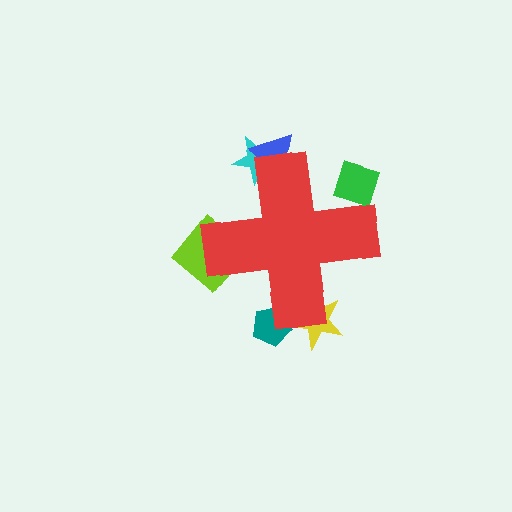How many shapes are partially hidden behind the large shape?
6 shapes are partially hidden.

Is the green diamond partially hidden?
Yes, the green diamond is partially hidden behind the red cross.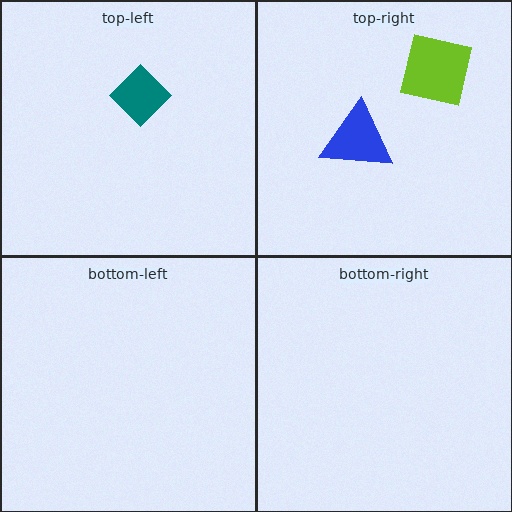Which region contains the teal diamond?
The top-left region.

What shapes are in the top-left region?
The teal diamond.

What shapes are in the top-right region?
The lime square, the blue triangle.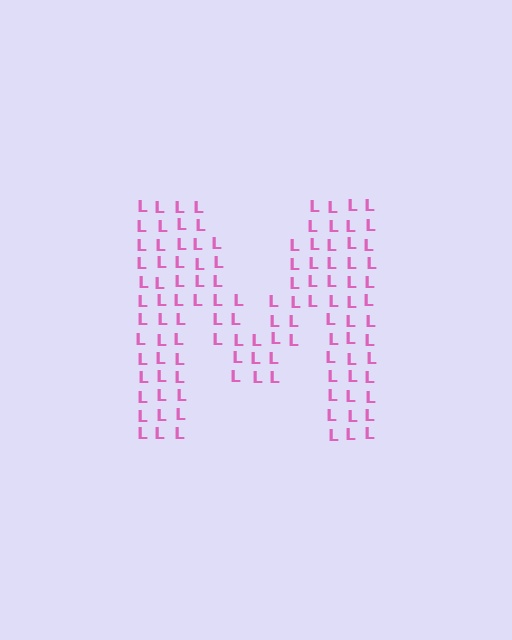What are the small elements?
The small elements are letter L's.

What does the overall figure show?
The overall figure shows the letter M.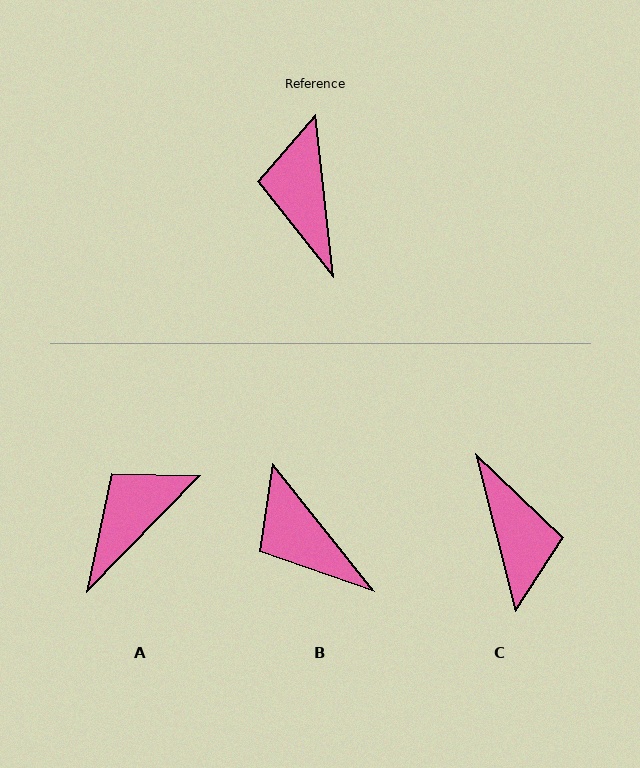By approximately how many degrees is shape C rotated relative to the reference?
Approximately 172 degrees clockwise.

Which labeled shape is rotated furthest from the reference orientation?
C, about 172 degrees away.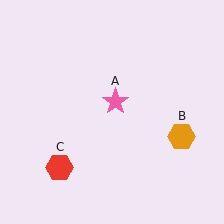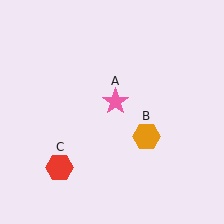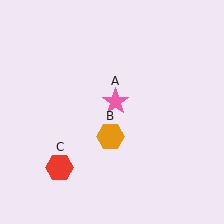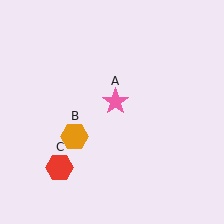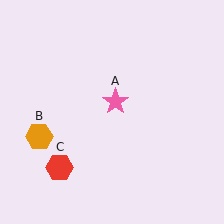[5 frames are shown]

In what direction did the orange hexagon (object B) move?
The orange hexagon (object B) moved left.